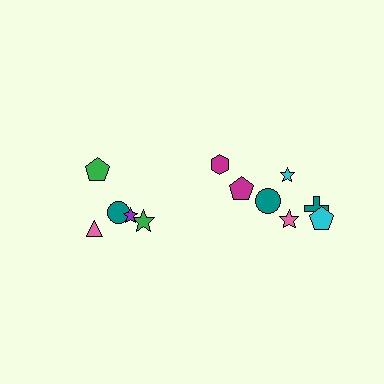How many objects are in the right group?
There are 7 objects.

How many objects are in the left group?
There are 5 objects.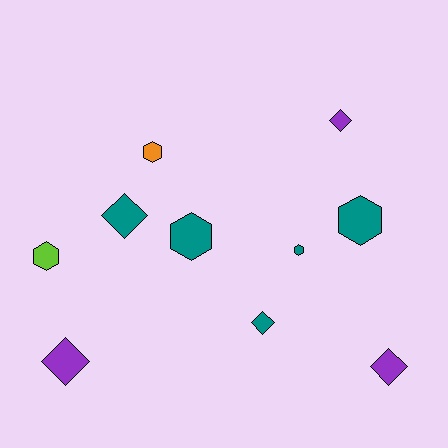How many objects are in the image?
There are 10 objects.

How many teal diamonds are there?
There are 2 teal diamonds.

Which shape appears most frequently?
Hexagon, with 5 objects.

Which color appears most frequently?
Teal, with 5 objects.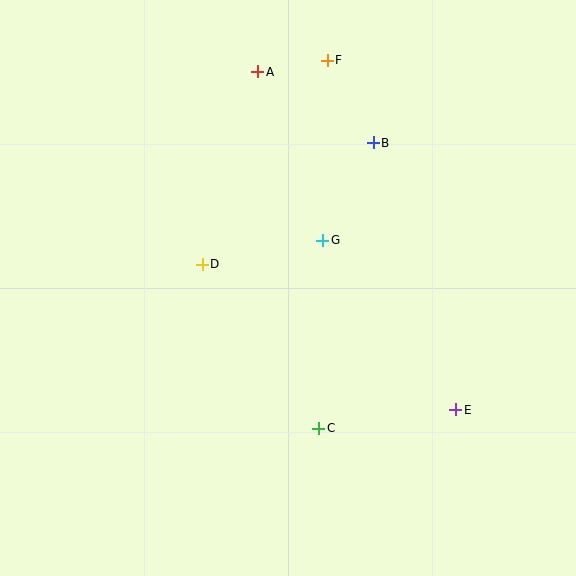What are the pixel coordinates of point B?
Point B is at (373, 143).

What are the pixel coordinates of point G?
Point G is at (323, 240).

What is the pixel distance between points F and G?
The distance between F and G is 180 pixels.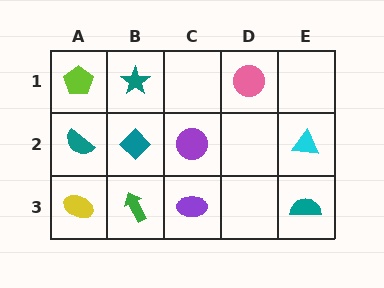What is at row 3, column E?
A teal semicircle.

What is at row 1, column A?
A lime pentagon.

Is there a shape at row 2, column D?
No, that cell is empty.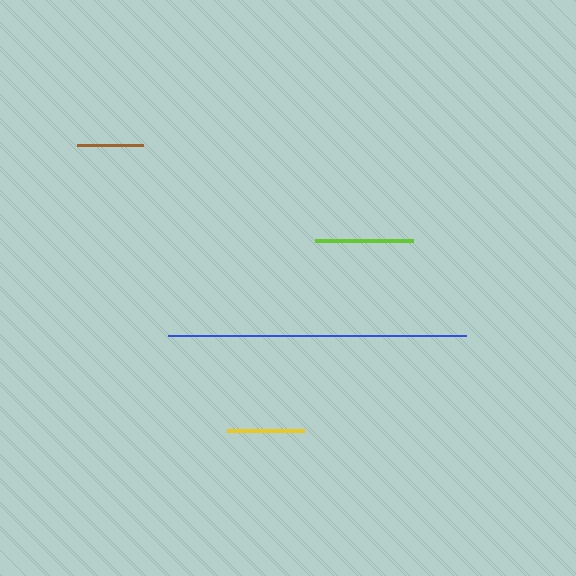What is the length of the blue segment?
The blue segment is approximately 298 pixels long.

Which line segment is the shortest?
The brown line is the shortest at approximately 67 pixels.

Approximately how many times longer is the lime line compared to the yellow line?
The lime line is approximately 1.3 times the length of the yellow line.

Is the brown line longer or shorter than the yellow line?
The yellow line is longer than the brown line.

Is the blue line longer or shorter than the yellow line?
The blue line is longer than the yellow line.